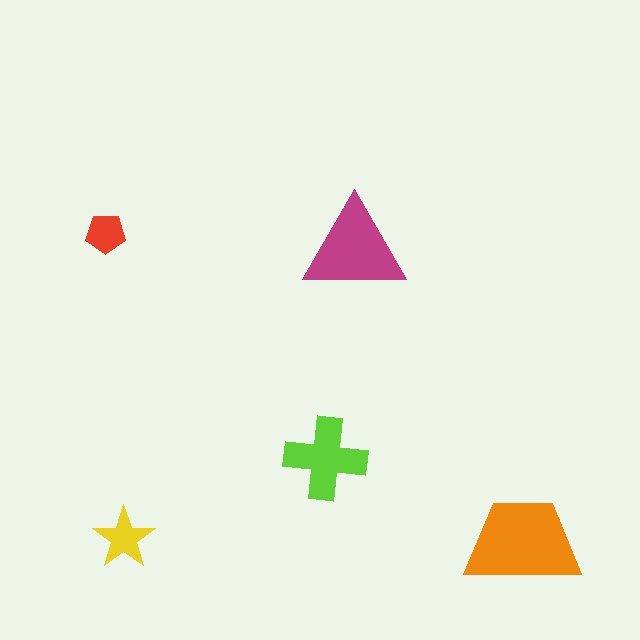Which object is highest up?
The red pentagon is topmost.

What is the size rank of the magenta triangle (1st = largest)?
2nd.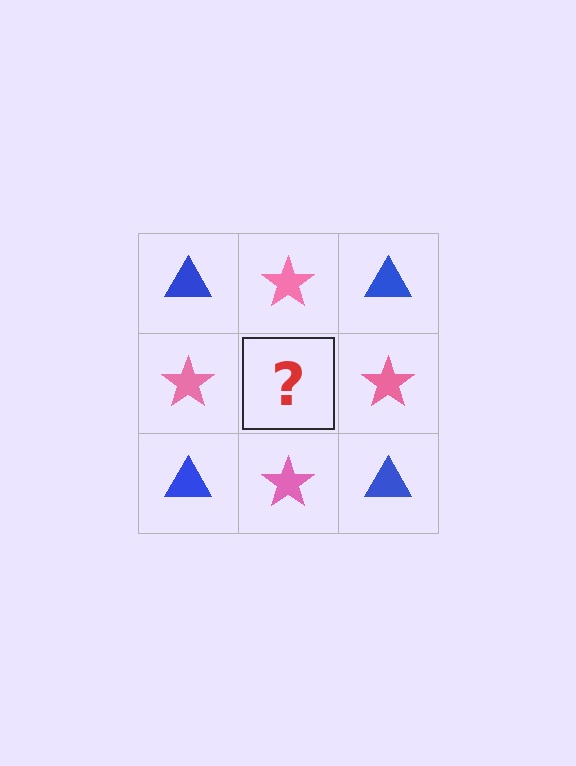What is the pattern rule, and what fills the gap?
The rule is that it alternates blue triangle and pink star in a checkerboard pattern. The gap should be filled with a blue triangle.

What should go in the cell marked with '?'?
The missing cell should contain a blue triangle.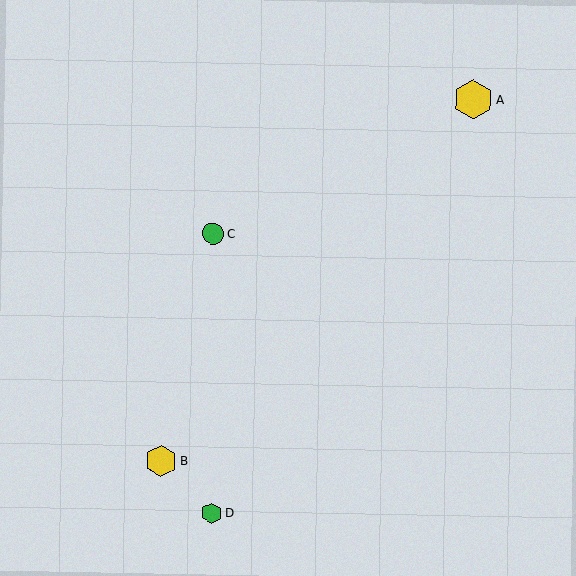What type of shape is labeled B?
Shape B is a yellow hexagon.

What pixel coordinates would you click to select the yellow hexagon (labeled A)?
Click at (473, 99) to select the yellow hexagon A.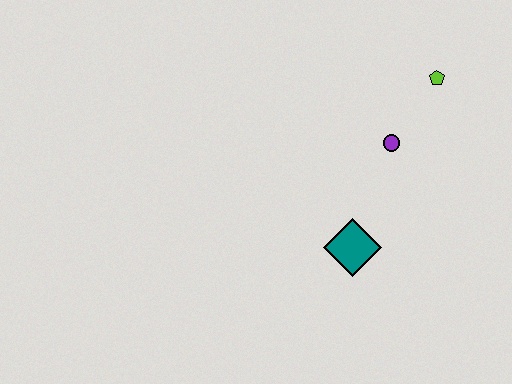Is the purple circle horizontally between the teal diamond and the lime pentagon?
Yes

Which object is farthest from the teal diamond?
The lime pentagon is farthest from the teal diamond.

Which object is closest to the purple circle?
The lime pentagon is closest to the purple circle.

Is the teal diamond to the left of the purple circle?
Yes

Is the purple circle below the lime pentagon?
Yes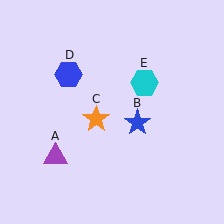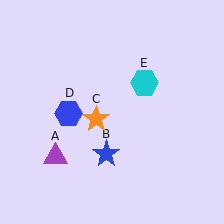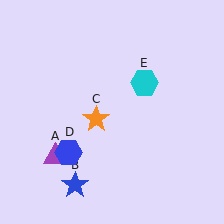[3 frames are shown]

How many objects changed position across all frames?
2 objects changed position: blue star (object B), blue hexagon (object D).